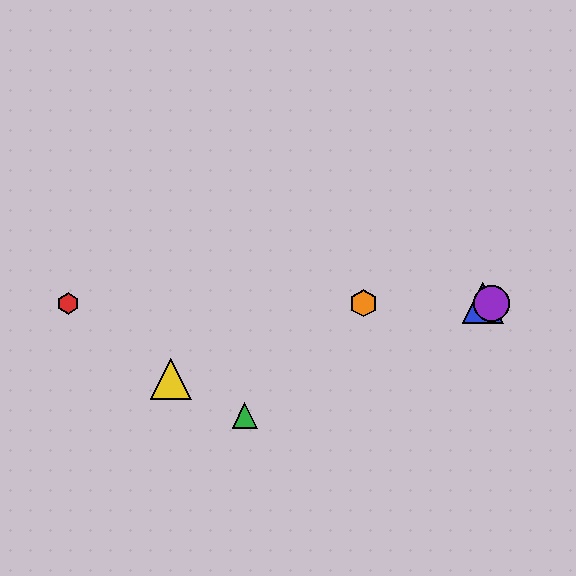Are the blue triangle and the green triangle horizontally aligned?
No, the blue triangle is at y≈303 and the green triangle is at y≈416.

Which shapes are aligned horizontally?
The red hexagon, the blue triangle, the purple circle, the orange hexagon are aligned horizontally.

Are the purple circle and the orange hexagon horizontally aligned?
Yes, both are at y≈303.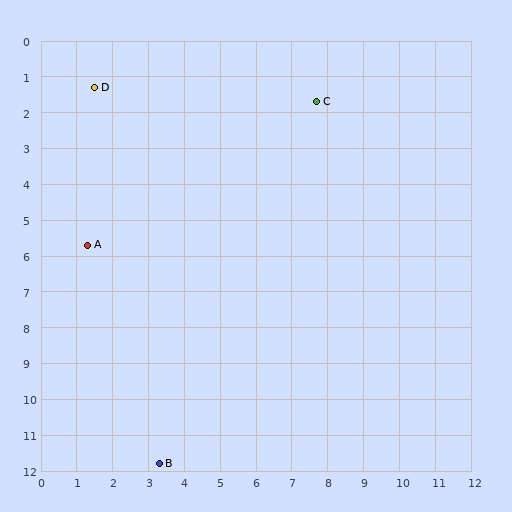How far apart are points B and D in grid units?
Points B and D are about 10.7 grid units apart.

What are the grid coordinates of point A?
Point A is at approximately (1.3, 5.7).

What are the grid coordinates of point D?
Point D is at approximately (1.5, 1.3).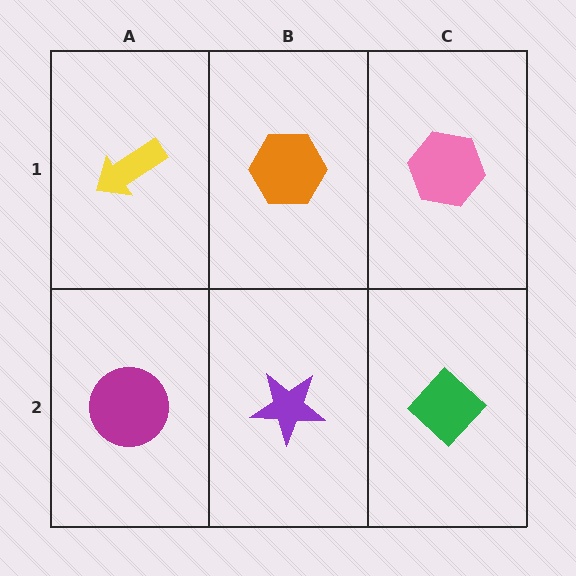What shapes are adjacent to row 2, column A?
A yellow arrow (row 1, column A), a purple star (row 2, column B).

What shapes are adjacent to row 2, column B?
An orange hexagon (row 1, column B), a magenta circle (row 2, column A), a green diamond (row 2, column C).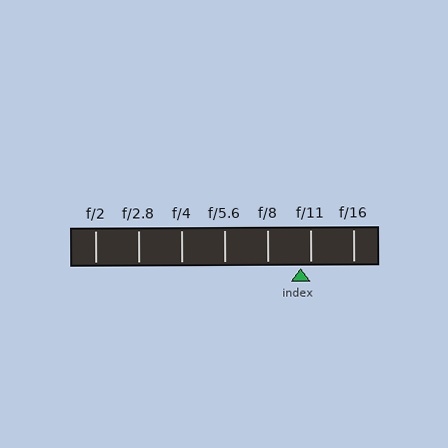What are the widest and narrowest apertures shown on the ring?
The widest aperture shown is f/2 and the narrowest is f/16.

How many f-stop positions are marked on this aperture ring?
There are 7 f-stop positions marked.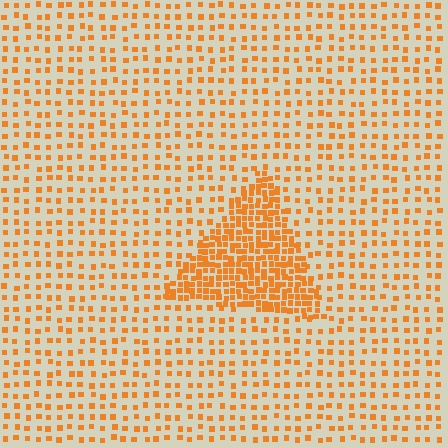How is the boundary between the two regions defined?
The boundary is defined by a change in element density (approximately 2.7x ratio). All elements are the same color, size, and shape.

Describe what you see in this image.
The image contains small orange elements arranged at two different densities. A triangle-shaped region is visible where the elements are more densely packed than the surrounding area.